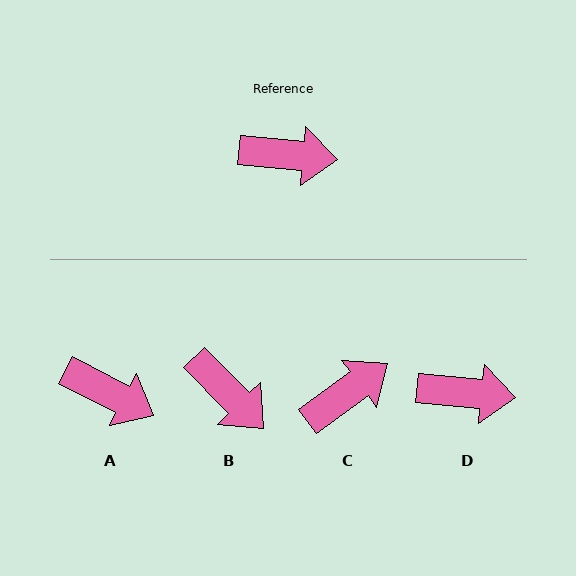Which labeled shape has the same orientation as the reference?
D.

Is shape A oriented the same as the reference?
No, it is off by about 22 degrees.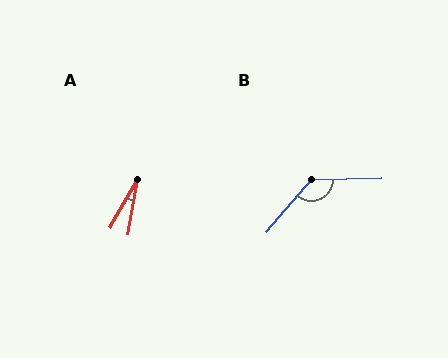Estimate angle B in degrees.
Approximately 132 degrees.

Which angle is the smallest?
A, at approximately 20 degrees.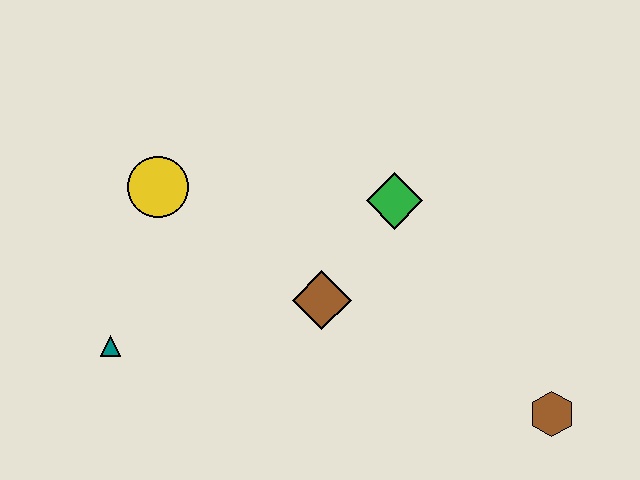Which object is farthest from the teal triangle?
The brown hexagon is farthest from the teal triangle.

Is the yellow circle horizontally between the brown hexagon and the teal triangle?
Yes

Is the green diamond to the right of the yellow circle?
Yes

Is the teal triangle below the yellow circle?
Yes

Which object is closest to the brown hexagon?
The brown diamond is closest to the brown hexagon.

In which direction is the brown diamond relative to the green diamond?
The brown diamond is below the green diamond.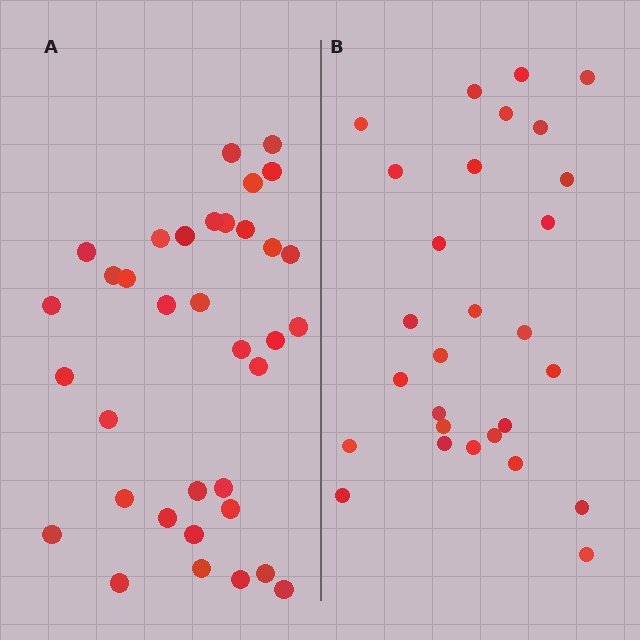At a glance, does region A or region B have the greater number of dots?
Region A (the left region) has more dots.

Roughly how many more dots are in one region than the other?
Region A has roughly 8 or so more dots than region B.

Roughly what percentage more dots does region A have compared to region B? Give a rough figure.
About 25% more.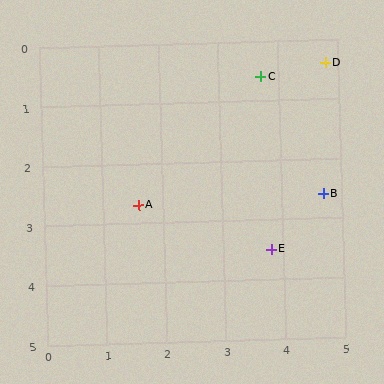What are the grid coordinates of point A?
Point A is at approximately (1.6, 2.7).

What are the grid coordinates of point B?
Point B is at approximately (4.7, 2.6).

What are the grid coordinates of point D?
Point D is at approximately (4.8, 0.4).